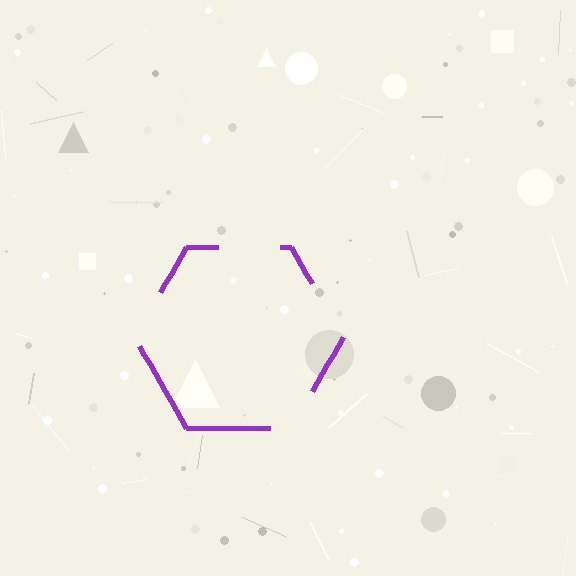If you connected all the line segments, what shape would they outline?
They would outline a hexagon.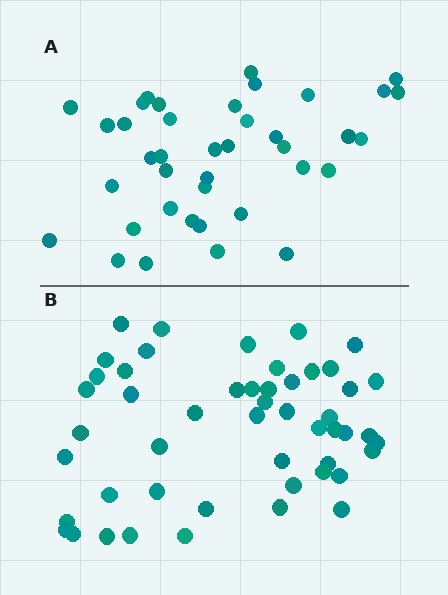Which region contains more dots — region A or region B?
Region B (the bottom region) has more dots.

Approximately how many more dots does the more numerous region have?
Region B has roughly 12 or so more dots than region A.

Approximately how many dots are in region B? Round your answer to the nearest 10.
About 50 dots.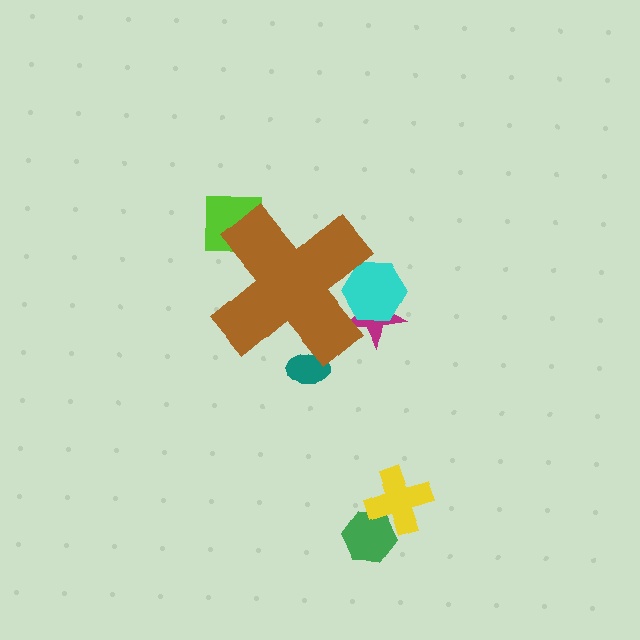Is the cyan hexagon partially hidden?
Yes, the cyan hexagon is partially hidden behind the brown cross.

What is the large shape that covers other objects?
A brown cross.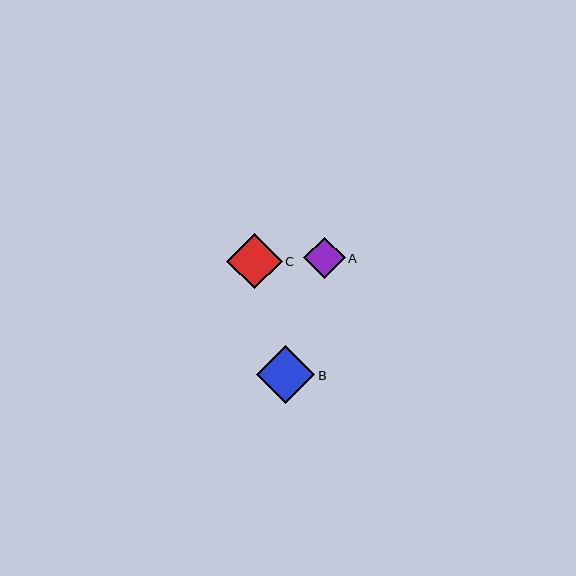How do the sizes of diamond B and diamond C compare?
Diamond B and diamond C are approximately the same size.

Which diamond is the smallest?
Diamond A is the smallest with a size of approximately 42 pixels.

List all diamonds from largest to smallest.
From largest to smallest: B, C, A.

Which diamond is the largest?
Diamond B is the largest with a size of approximately 58 pixels.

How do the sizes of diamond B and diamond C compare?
Diamond B and diamond C are approximately the same size.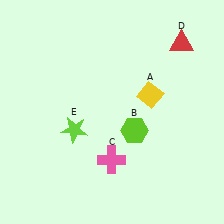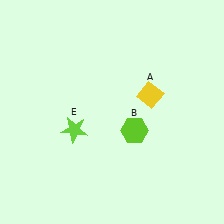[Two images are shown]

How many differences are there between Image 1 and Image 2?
There are 2 differences between the two images.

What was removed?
The red triangle (D), the pink cross (C) were removed in Image 2.